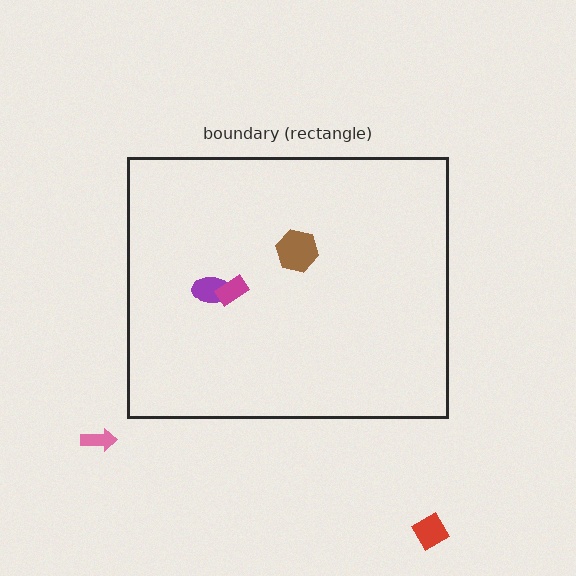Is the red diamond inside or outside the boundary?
Outside.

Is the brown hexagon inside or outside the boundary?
Inside.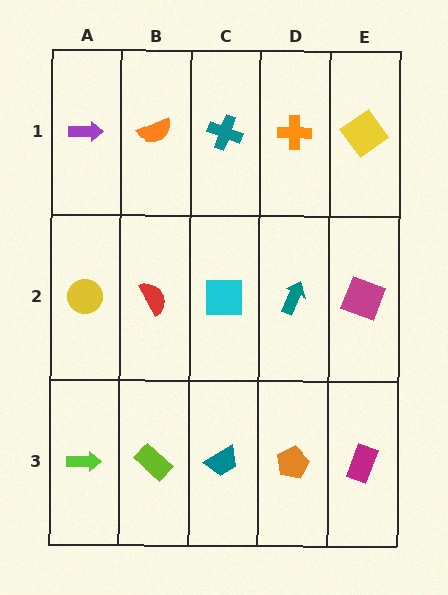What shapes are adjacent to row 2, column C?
A teal cross (row 1, column C), a teal trapezoid (row 3, column C), a red semicircle (row 2, column B), a teal arrow (row 2, column D).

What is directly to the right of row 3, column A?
A lime rectangle.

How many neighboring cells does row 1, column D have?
3.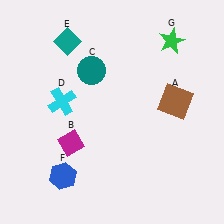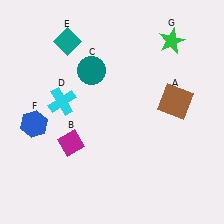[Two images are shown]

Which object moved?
The blue hexagon (F) moved up.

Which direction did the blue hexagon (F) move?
The blue hexagon (F) moved up.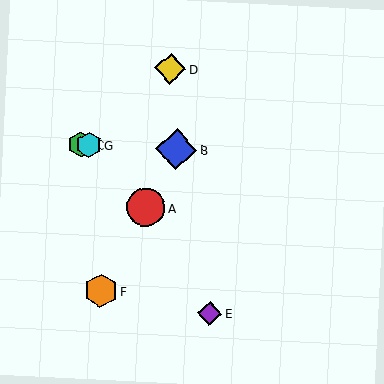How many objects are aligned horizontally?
3 objects (B, C, G) are aligned horizontally.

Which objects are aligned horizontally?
Objects B, C, G are aligned horizontally.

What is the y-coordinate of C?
Object C is at y≈145.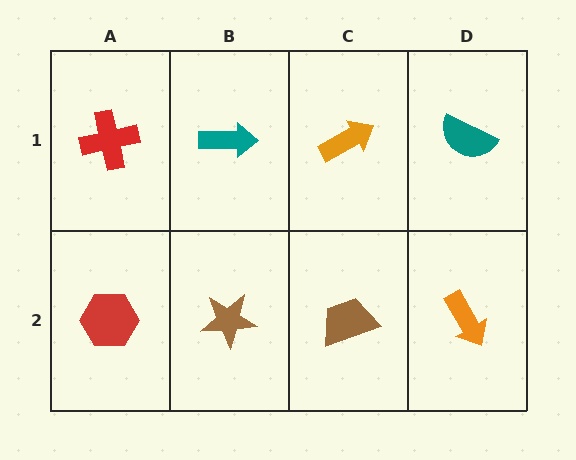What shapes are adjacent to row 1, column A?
A red hexagon (row 2, column A), a teal arrow (row 1, column B).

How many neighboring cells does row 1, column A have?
2.